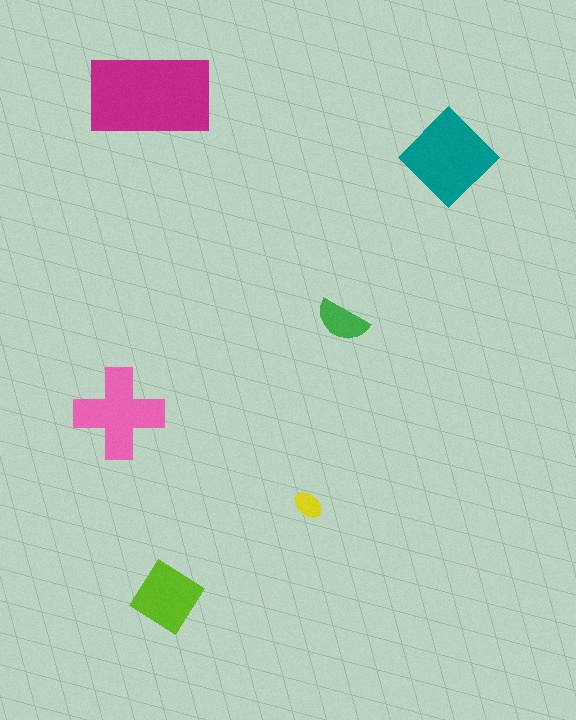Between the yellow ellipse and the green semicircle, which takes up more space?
The green semicircle.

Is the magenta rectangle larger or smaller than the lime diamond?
Larger.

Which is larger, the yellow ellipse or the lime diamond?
The lime diamond.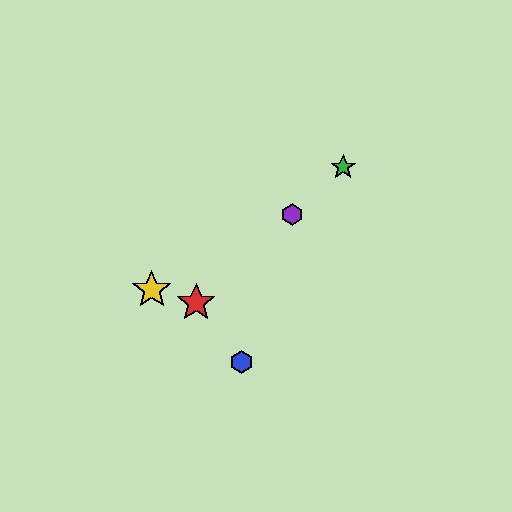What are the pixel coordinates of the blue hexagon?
The blue hexagon is at (242, 362).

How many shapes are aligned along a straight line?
3 shapes (the red star, the green star, the purple hexagon) are aligned along a straight line.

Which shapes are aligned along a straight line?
The red star, the green star, the purple hexagon are aligned along a straight line.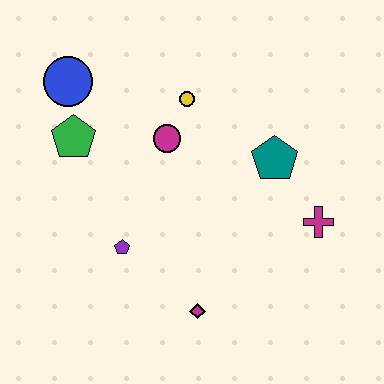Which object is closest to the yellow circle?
The magenta circle is closest to the yellow circle.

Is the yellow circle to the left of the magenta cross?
Yes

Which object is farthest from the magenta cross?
The blue circle is farthest from the magenta cross.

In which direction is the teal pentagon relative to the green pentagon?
The teal pentagon is to the right of the green pentagon.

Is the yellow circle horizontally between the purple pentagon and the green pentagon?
No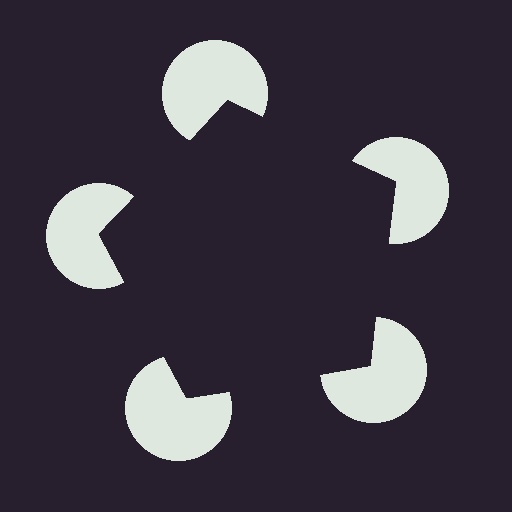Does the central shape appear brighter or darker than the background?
It typically appears slightly darker than the background, even though no actual brightness change is drawn.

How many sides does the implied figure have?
5 sides.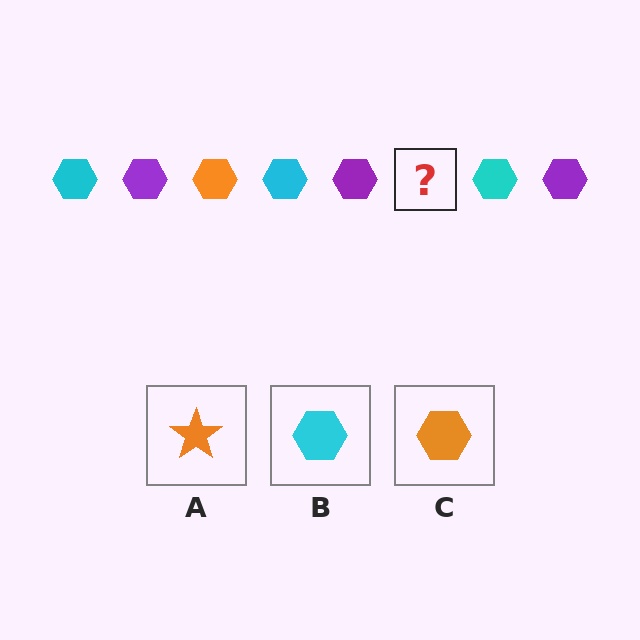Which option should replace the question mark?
Option C.